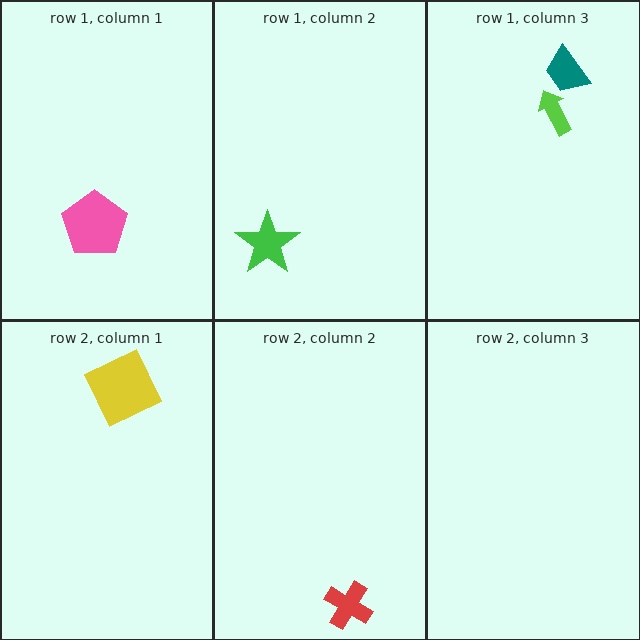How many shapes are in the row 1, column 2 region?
1.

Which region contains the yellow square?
The row 2, column 1 region.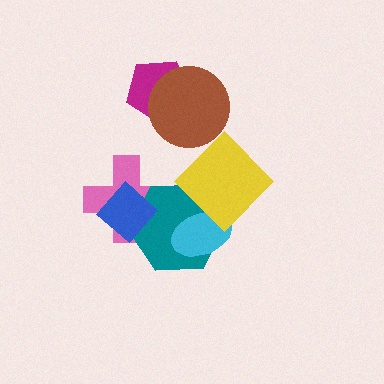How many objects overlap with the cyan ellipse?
2 objects overlap with the cyan ellipse.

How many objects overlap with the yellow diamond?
2 objects overlap with the yellow diamond.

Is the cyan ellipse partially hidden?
Yes, it is partially covered by another shape.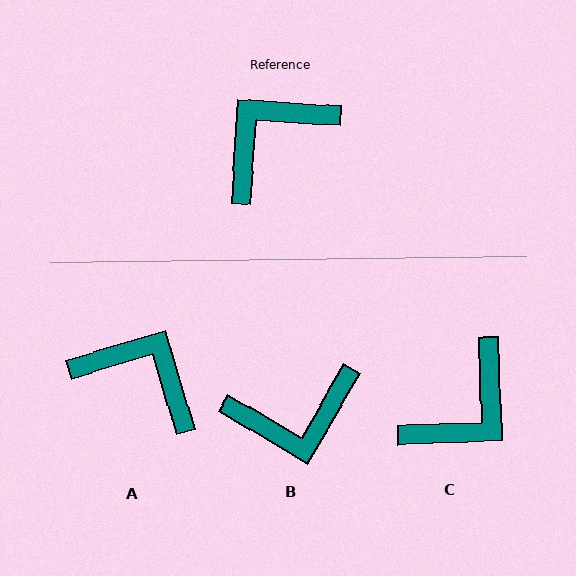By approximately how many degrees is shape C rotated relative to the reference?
Approximately 174 degrees clockwise.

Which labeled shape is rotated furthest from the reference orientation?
C, about 174 degrees away.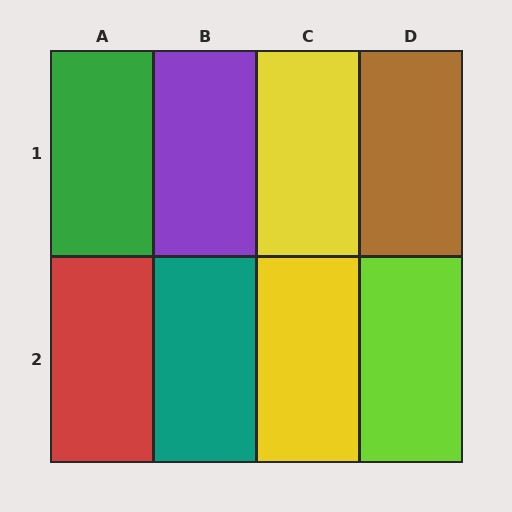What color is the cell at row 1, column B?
Purple.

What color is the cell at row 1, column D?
Brown.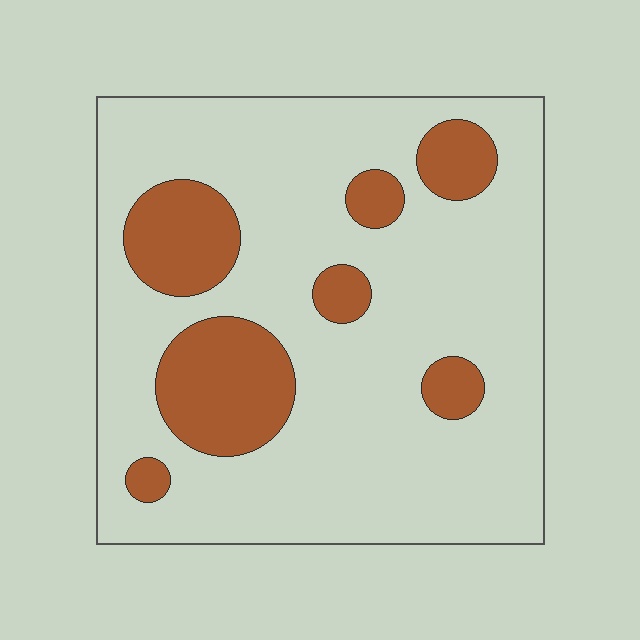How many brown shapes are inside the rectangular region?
7.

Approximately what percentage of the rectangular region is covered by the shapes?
Approximately 20%.